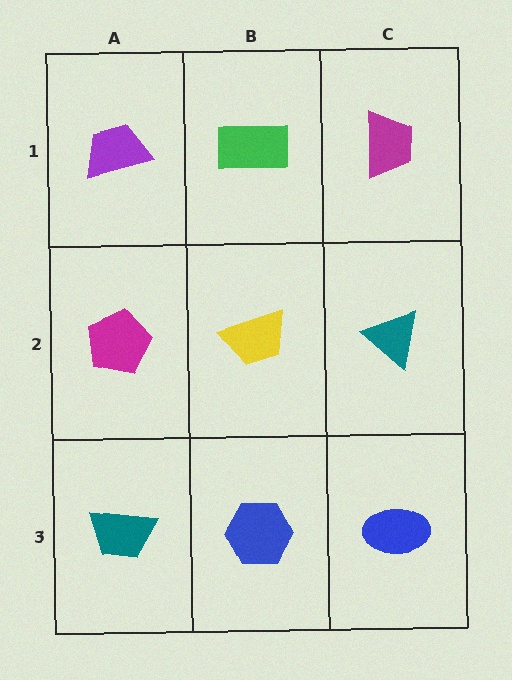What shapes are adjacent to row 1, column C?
A teal triangle (row 2, column C), a green rectangle (row 1, column B).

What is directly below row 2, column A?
A teal trapezoid.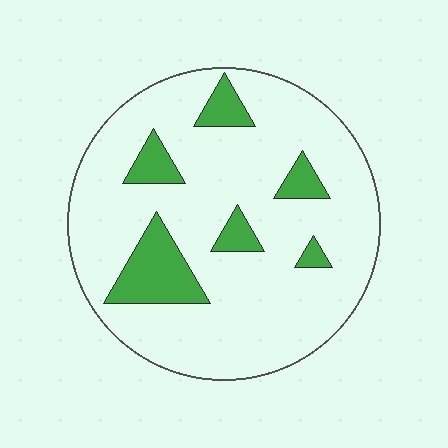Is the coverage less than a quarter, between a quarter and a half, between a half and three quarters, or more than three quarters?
Less than a quarter.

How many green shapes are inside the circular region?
6.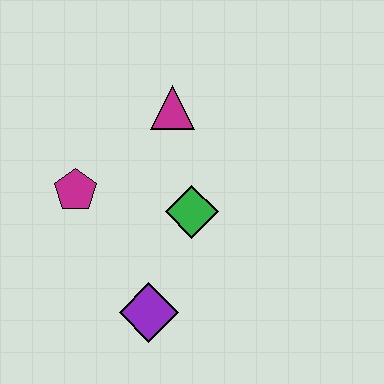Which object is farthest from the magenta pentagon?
The purple diamond is farthest from the magenta pentagon.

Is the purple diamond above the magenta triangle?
No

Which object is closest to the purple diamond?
The green diamond is closest to the purple diamond.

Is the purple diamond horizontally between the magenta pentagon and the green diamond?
Yes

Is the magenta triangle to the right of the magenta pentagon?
Yes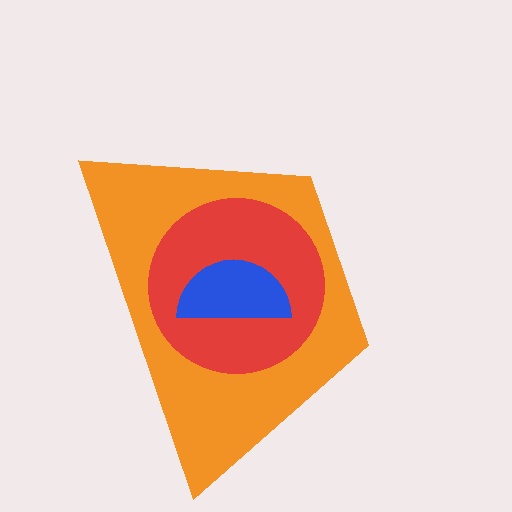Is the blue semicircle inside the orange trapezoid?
Yes.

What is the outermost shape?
The orange trapezoid.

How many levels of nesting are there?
3.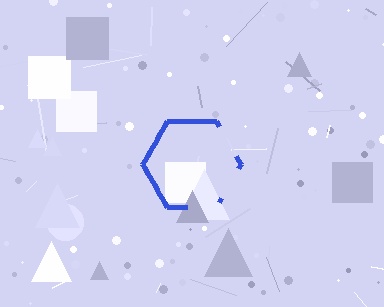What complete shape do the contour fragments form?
The contour fragments form a hexagon.